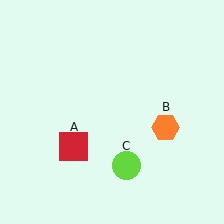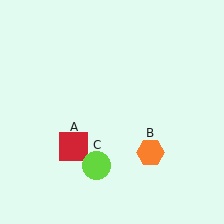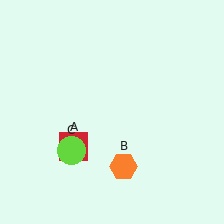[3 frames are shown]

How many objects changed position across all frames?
2 objects changed position: orange hexagon (object B), lime circle (object C).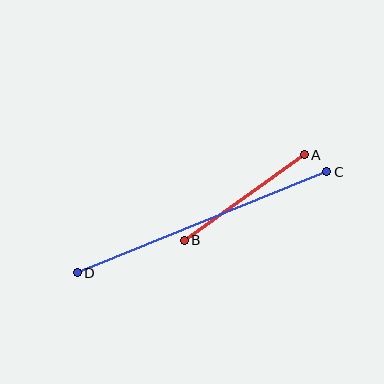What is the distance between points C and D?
The distance is approximately 269 pixels.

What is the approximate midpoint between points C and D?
The midpoint is at approximately (202, 222) pixels.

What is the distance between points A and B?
The distance is approximately 147 pixels.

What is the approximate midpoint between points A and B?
The midpoint is at approximately (244, 197) pixels.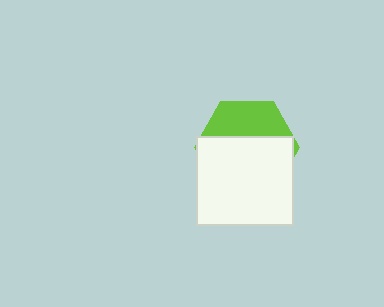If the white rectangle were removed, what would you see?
You would see the complete lime hexagon.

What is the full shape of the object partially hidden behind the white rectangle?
The partially hidden object is a lime hexagon.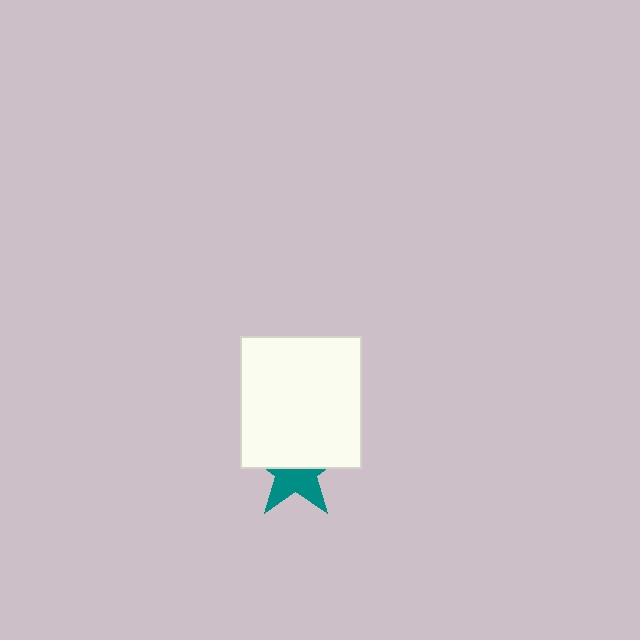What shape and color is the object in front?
The object in front is a white rectangle.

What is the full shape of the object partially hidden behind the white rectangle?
The partially hidden object is a teal star.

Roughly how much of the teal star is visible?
About half of it is visible (roughly 48%).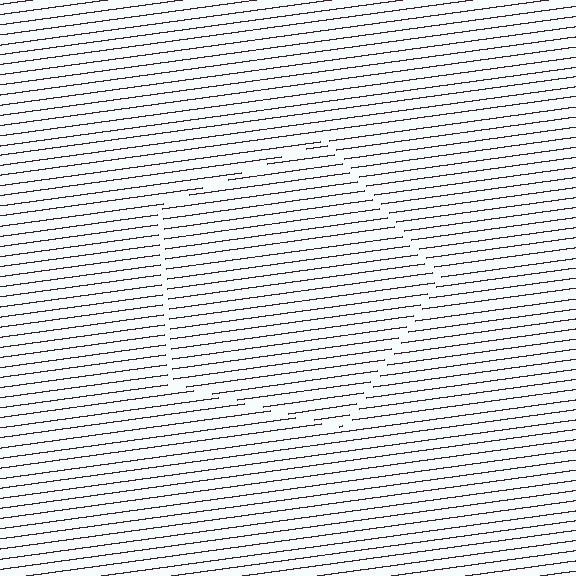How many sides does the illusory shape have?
5 sides — the line-ends trace a pentagon.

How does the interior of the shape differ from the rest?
The interior of the shape contains the same grating, shifted by half a period — the contour is defined by the phase discontinuity where line-ends from the inner and outer gratings abut.